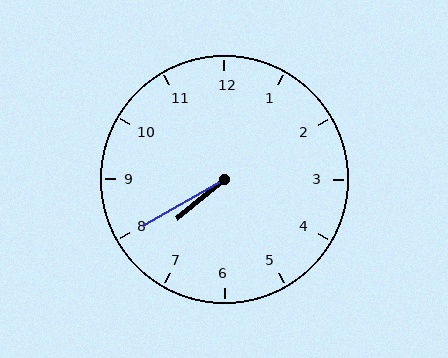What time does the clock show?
7:40.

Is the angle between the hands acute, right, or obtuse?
It is acute.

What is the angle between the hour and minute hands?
Approximately 10 degrees.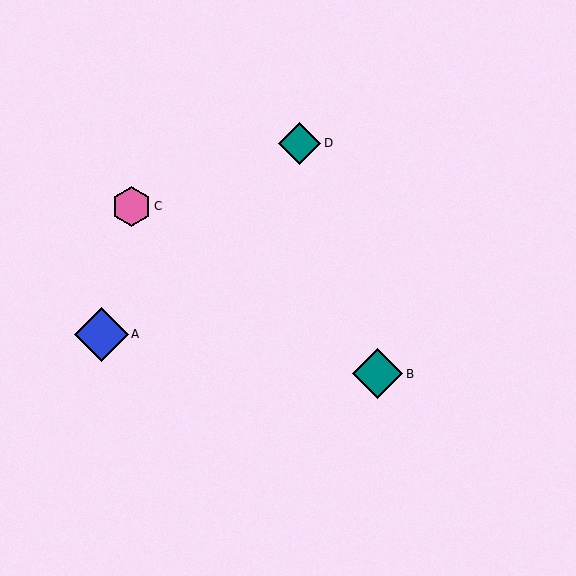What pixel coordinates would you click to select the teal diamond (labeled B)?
Click at (378, 374) to select the teal diamond B.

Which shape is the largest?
The blue diamond (labeled A) is the largest.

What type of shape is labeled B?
Shape B is a teal diamond.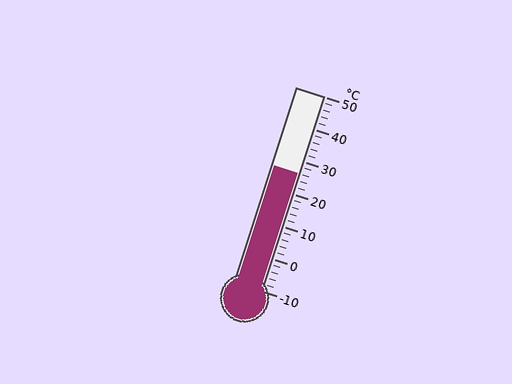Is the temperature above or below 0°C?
The temperature is above 0°C.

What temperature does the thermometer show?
The thermometer shows approximately 26°C.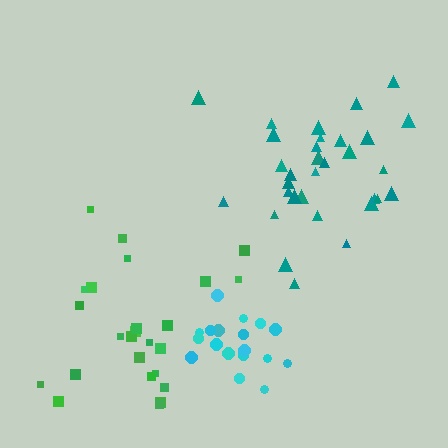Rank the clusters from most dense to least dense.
cyan, teal, green.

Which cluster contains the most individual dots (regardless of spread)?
Teal (32).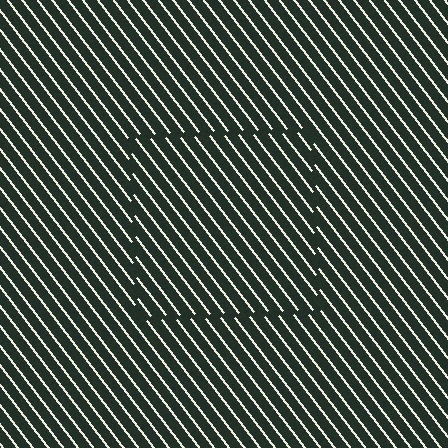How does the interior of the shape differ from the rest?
The interior of the shape contains the same grating, shifted by half a period — the contour is defined by the phase discontinuity where line-ends from the inner and outer gratings abut.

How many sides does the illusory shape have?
4 sides — the line-ends trace a square.